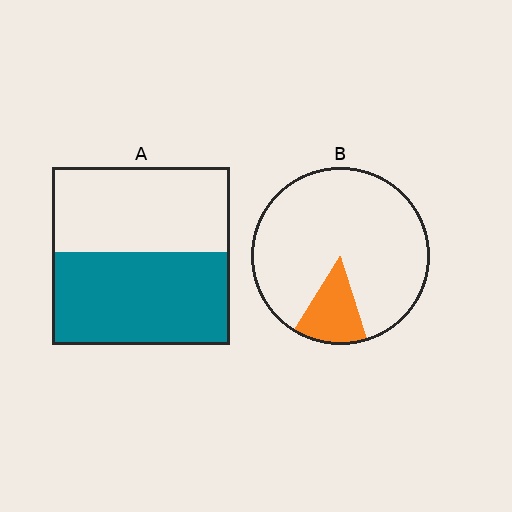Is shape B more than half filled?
No.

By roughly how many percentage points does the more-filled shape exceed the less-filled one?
By roughly 40 percentage points (A over B).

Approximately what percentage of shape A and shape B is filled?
A is approximately 50% and B is approximately 15%.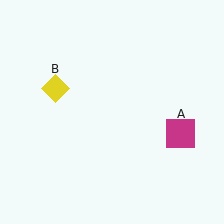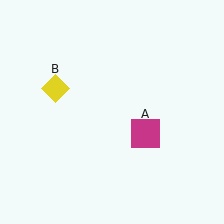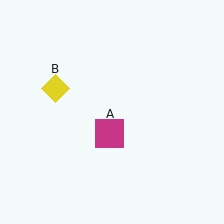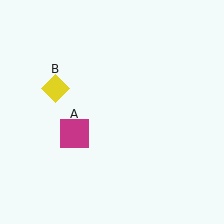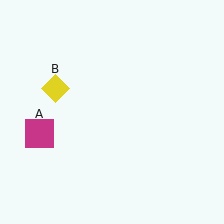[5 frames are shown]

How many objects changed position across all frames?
1 object changed position: magenta square (object A).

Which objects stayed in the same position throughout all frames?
Yellow diamond (object B) remained stationary.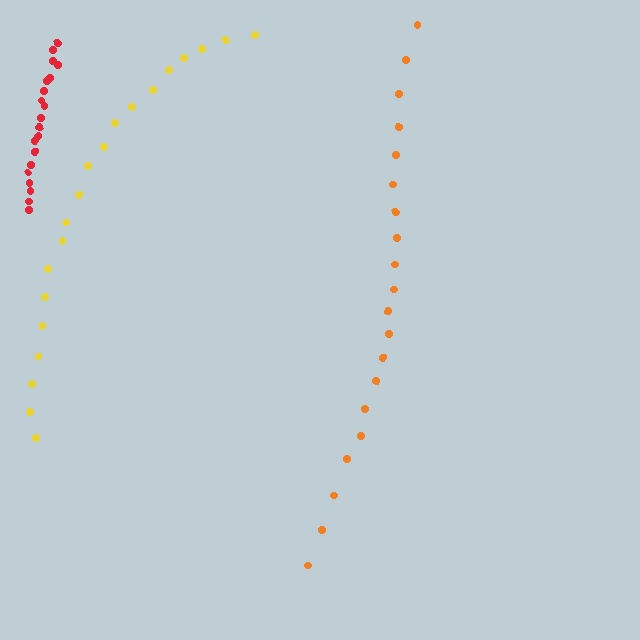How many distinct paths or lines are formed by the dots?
There are 3 distinct paths.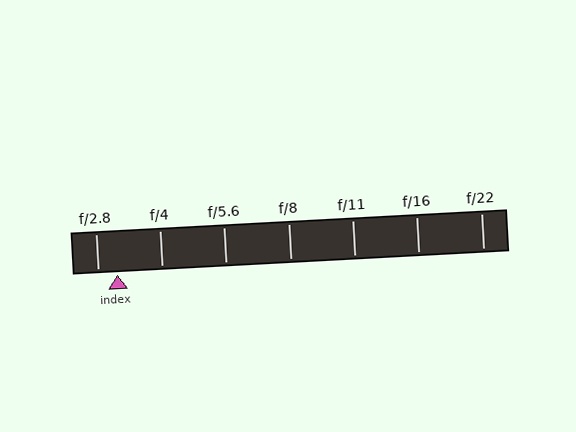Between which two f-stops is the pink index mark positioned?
The index mark is between f/2.8 and f/4.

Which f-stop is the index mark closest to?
The index mark is closest to f/2.8.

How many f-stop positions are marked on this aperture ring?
There are 7 f-stop positions marked.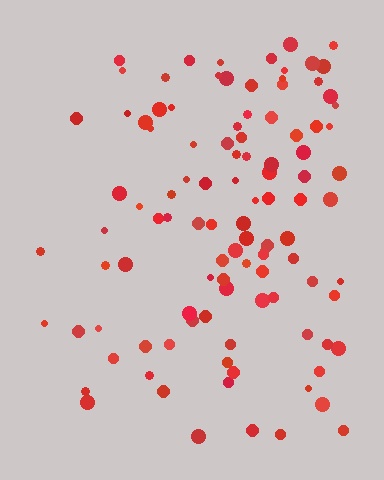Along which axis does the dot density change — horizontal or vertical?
Horizontal.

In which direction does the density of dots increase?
From left to right, with the right side densest.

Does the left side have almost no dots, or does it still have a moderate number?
Still a moderate number, just noticeably fewer than the right.